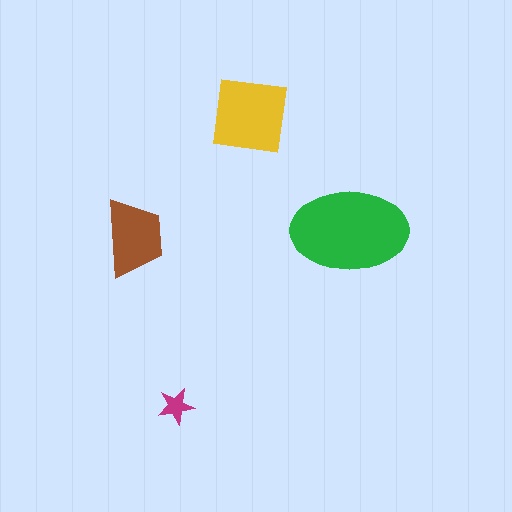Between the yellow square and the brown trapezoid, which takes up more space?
The yellow square.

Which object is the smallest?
The magenta star.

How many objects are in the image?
There are 4 objects in the image.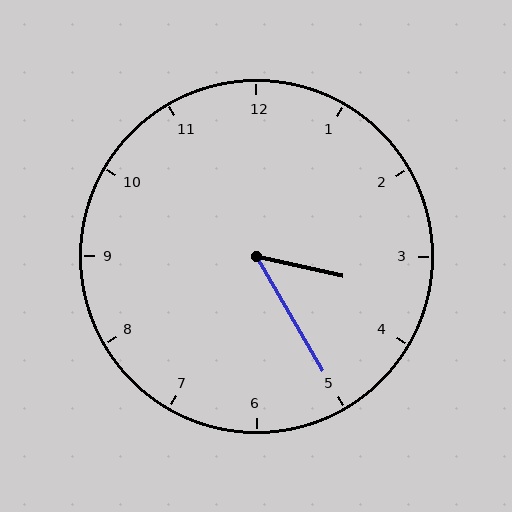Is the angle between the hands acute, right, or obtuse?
It is acute.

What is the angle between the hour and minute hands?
Approximately 48 degrees.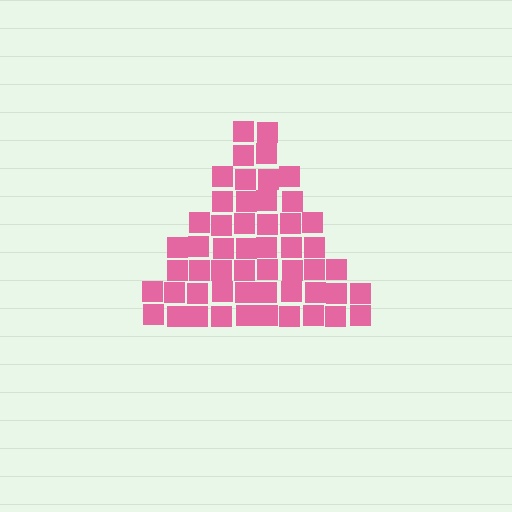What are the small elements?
The small elements are squares.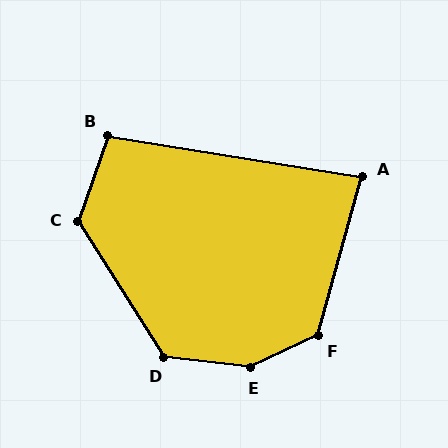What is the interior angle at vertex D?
Approximately 129 degrees (obtuse).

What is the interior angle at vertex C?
Approximately 128 degrees (obtuse).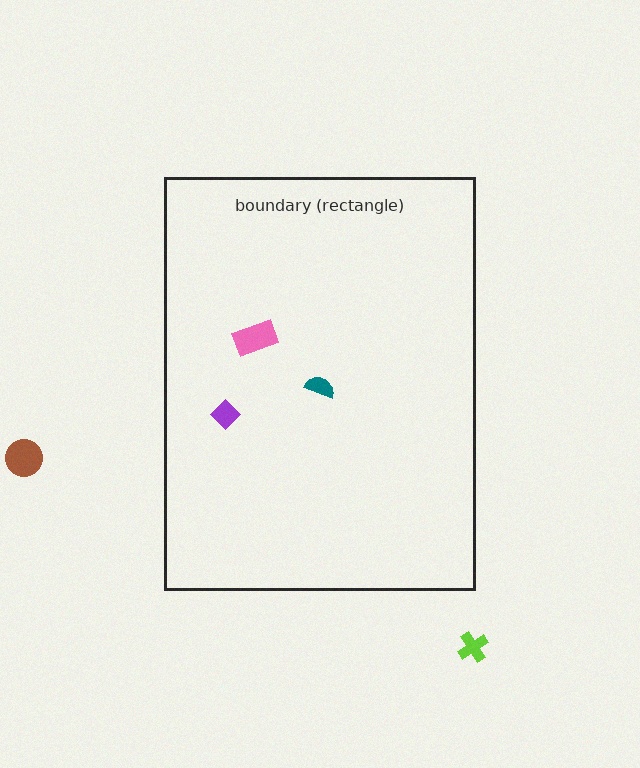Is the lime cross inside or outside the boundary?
Outside.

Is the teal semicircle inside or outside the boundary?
Inside.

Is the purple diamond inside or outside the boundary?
Inside.